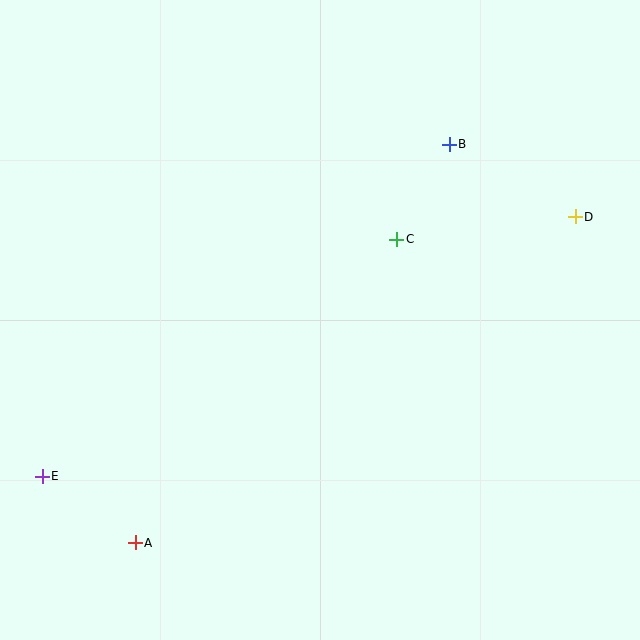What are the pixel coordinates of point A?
Point A is at (135, 543).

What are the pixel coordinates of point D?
Point D is at (575, 217).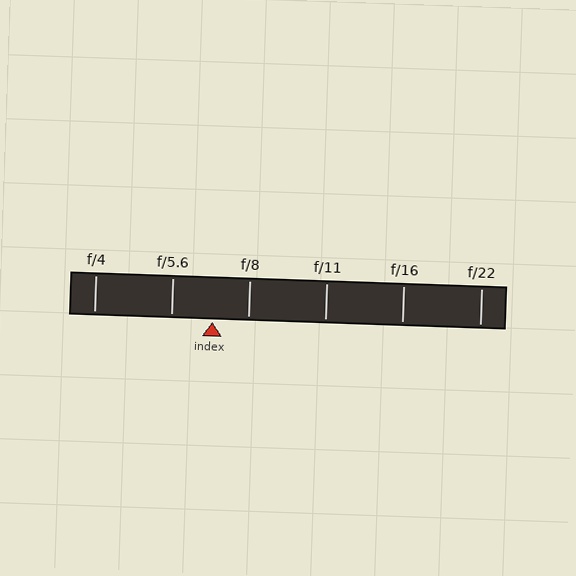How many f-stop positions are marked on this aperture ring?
There are 6 f-stop positions marked.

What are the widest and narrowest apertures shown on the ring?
The widest aperture shown is f/4 and the narrowest is f/22.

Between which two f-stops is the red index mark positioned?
The index mark is between f/5.6 and f/8.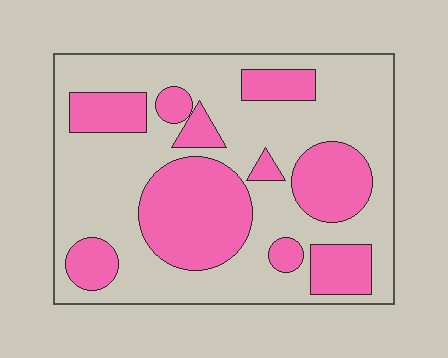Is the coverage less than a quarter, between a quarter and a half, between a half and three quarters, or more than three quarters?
Between a quarter and a half.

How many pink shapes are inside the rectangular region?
10.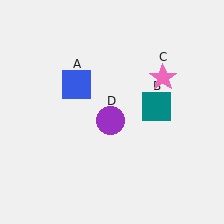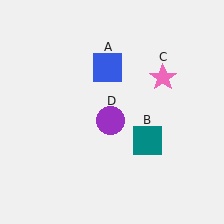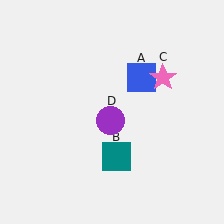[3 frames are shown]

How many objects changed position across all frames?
2 objects changed position: blue square (object A), teal square (object B).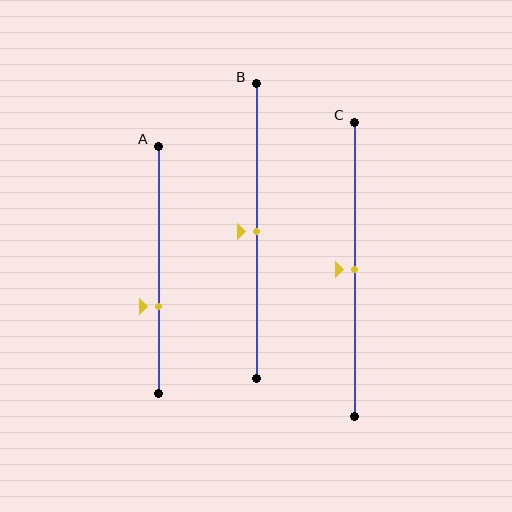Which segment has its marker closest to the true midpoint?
Segment B has its marker closest to the true midpoint.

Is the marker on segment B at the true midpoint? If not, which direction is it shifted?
Yes, the marker on segment B is at the true midpoint.